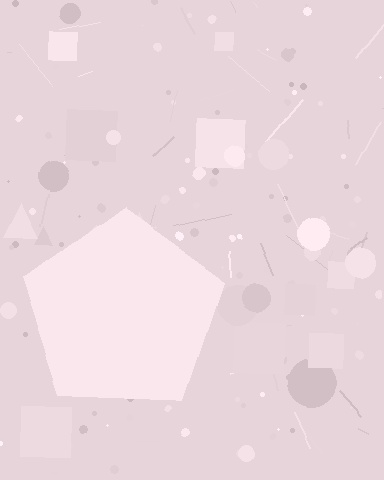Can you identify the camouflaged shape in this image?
The camouflaged shape is a pentagon.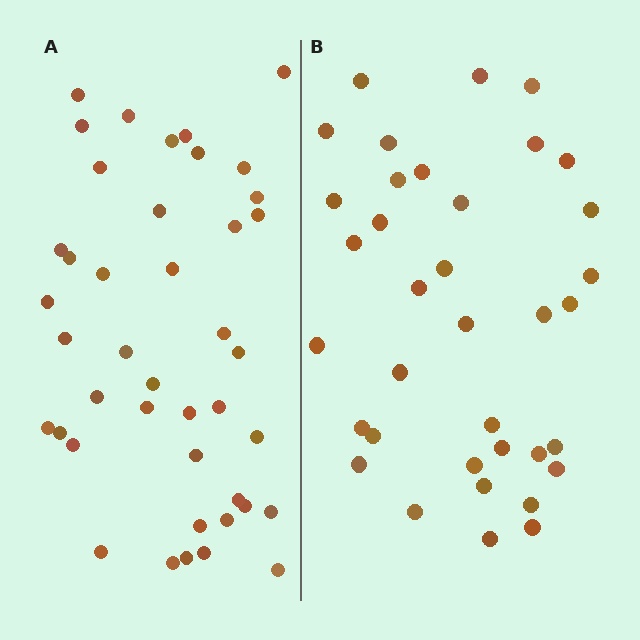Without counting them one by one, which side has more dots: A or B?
Region A (the left region) has more dots.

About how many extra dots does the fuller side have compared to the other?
Region A has about 6 more dots than region B.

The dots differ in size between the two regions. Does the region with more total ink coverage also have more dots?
No. Region B has more total ink coverage because its dots are larger, but region A actually contains more individual dots. Total area can be misleading — the number of items is what matters here.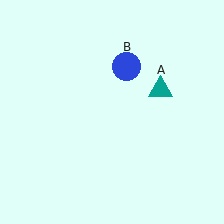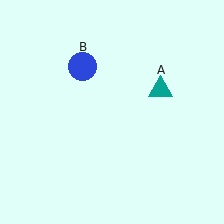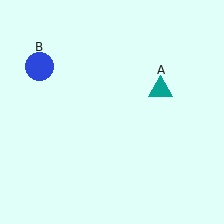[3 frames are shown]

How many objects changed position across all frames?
1 object changed position: blue circle (object B).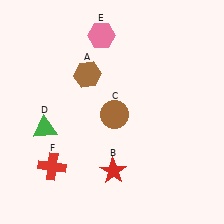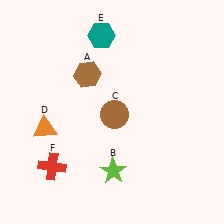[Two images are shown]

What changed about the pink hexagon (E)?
In Image 1, E is pink. In Image 2, it changed to teal.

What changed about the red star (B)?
In Image 1, B is red. In Image 2, it changed to lime.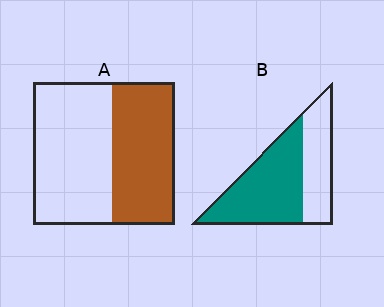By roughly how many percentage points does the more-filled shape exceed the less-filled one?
By roughly 20 percentage points (B over A).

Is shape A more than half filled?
No.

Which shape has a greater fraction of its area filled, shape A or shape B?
Shape B.